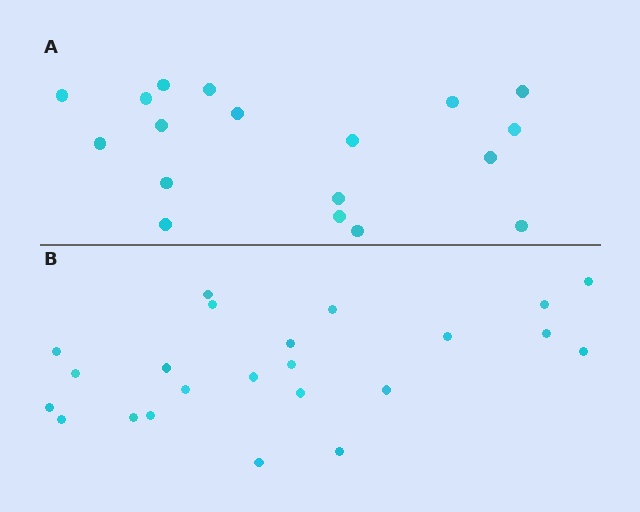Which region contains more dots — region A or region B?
Region B (the bottom region) has more dots.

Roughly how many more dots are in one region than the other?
Region B has about 5 more dots than region A.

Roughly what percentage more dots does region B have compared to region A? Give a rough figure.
About 30% more.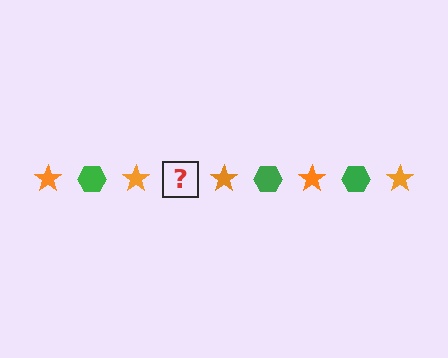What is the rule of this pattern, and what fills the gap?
The rule is that the pattern alternates between orange star and green hexagon. The gap should be filled with a green hexagon.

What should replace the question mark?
The question mark should be replaced with a green hexagon.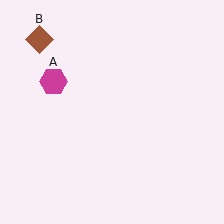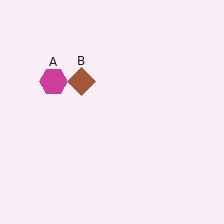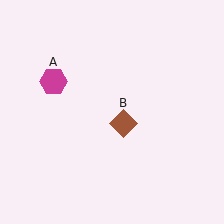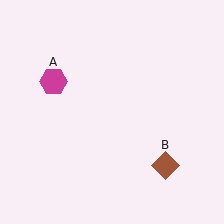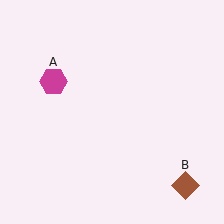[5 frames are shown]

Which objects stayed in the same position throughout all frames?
Magenta hexagon (object A) remained stationary.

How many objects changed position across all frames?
1 object changed position: brown diamond (object B).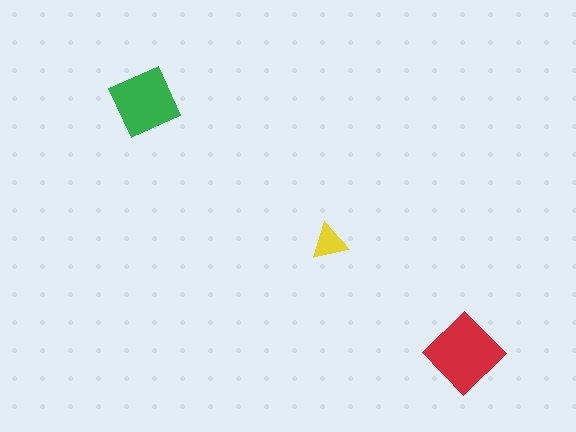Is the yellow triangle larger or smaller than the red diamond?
Smaller.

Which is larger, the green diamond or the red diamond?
The red diamond.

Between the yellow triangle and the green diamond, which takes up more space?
The green diamond.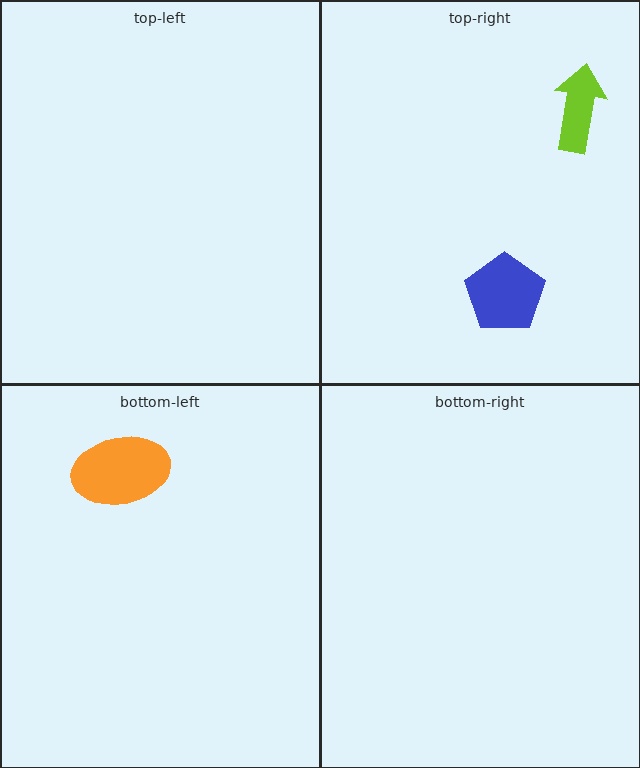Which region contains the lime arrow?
The top-right region.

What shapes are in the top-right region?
The blue pentagon, the lime arrow.